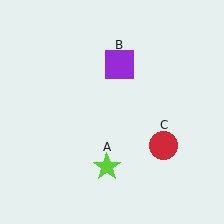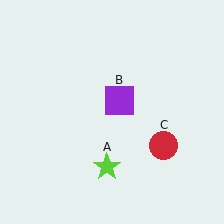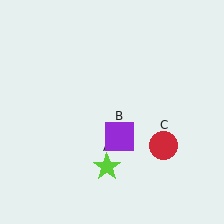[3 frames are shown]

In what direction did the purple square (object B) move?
The purple square (object B) moved down.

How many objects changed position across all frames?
1 object changed position: purple square (object B).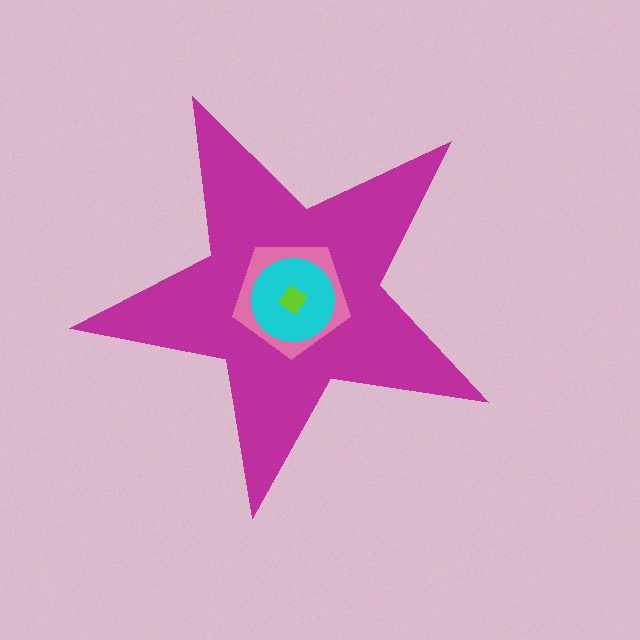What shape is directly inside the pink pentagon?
The cyan circle.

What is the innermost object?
The lime diamond.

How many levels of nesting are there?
4.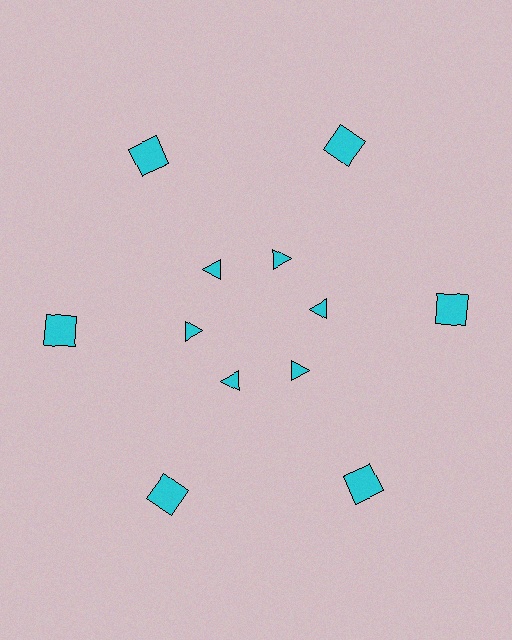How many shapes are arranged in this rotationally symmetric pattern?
There are 12 shapes, arranged in 6 groups of 2.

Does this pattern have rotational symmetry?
Yes, this pattern has 6-fold rotational symmetry. It looks the same after rotating 60 degrees around the center.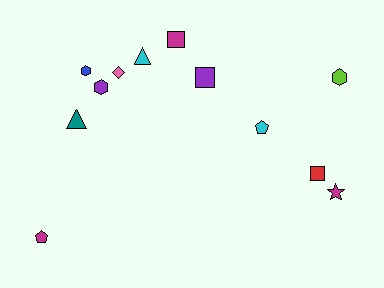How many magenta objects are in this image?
There are 3 magenta objects.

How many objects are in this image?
There are 12 objects.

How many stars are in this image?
There is 1 star.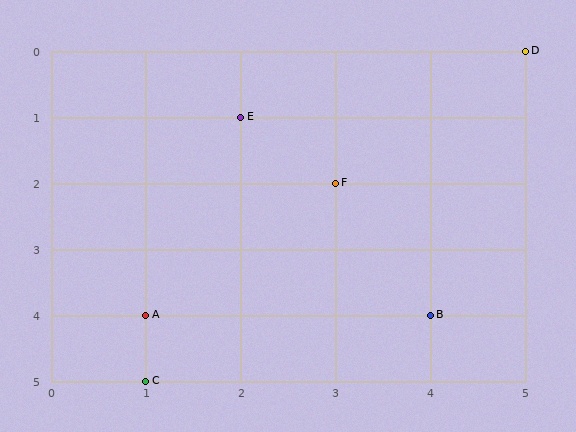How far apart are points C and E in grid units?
Points C and E are 1 column and 4 rows apart (about 4.1 grid units diagonally).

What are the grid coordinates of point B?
Point B is at grid coordinates (4, 4).